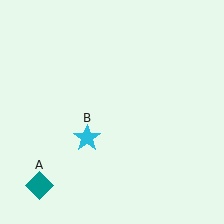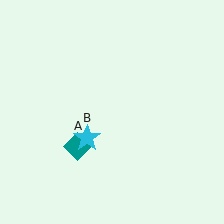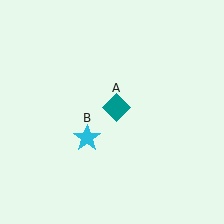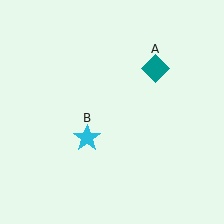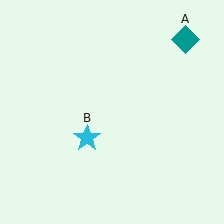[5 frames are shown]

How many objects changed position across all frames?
1 object changed position: teal diamond (object A).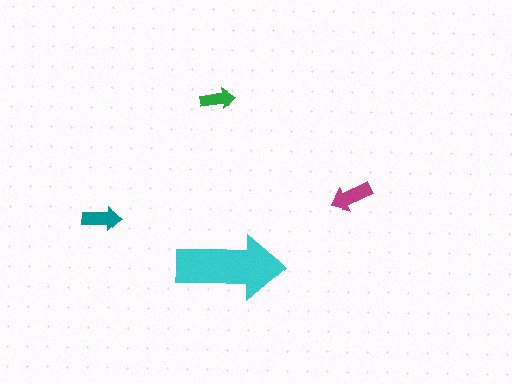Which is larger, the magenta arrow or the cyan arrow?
The cyan one.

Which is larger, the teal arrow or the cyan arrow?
The cyan one.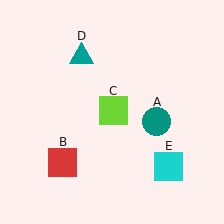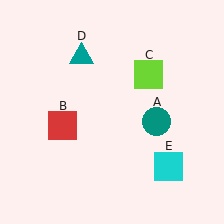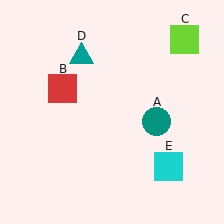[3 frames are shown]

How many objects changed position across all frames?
2 objects changed position: red square (object B), lime square (object C).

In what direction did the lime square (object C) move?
The lime square (object C) moved up and to the right.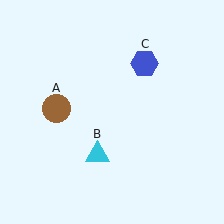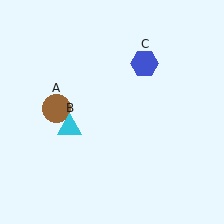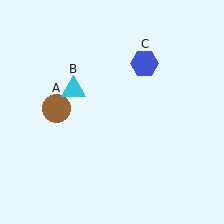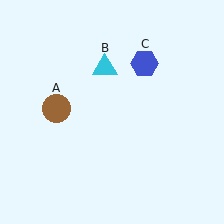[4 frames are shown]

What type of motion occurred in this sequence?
The cyan triangle (object B) rotated clockwise around the center of the scene.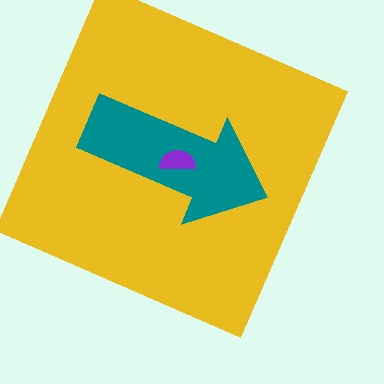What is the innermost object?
The purple semicircle.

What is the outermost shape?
The yellow square.